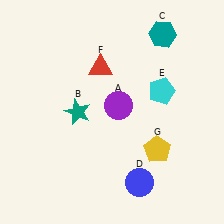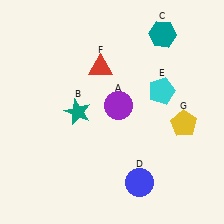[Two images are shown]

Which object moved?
The yellow pentagon (G) moved right.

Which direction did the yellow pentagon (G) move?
The yellow pentagon (G) moved right.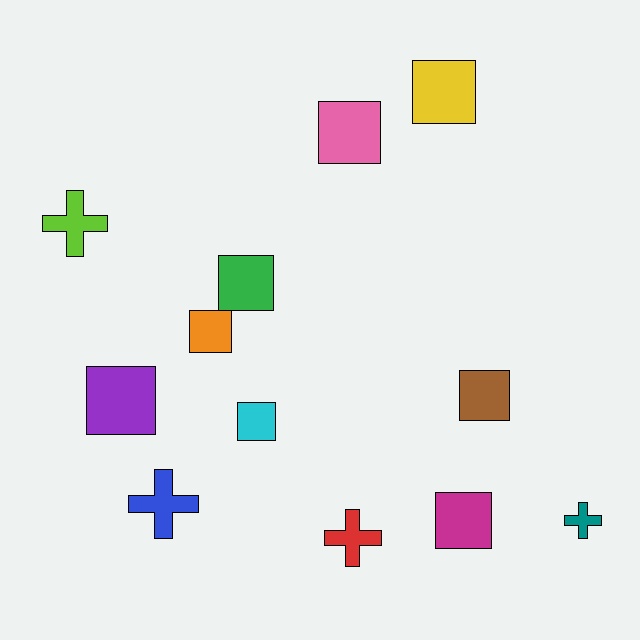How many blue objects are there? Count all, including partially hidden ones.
There is 1 blue object.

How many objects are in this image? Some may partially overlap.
There are 12 objects.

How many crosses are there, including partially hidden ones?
There are 4 crosses.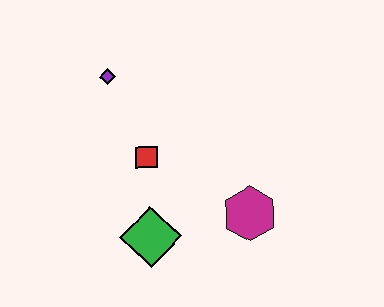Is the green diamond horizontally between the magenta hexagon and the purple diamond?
Yes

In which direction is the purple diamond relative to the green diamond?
The purple diamond is above the green diamond.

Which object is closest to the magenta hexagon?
The green diamond is closest to the magenta hexagon.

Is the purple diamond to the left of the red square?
Yes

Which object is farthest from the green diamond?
The purple diamond is farthest from the green diamond.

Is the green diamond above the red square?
No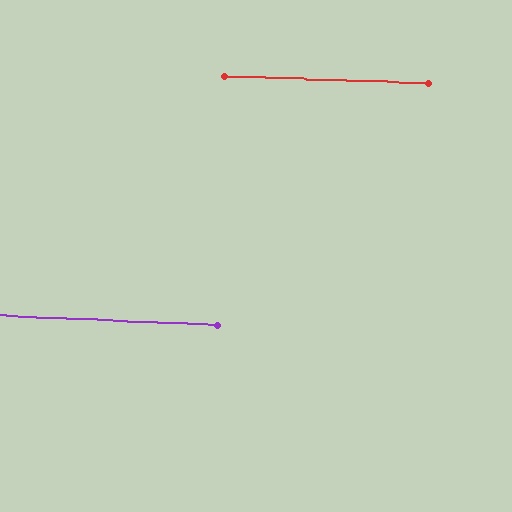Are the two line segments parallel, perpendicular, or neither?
Parallel — their directions differ by only 0.4°.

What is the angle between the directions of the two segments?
Approximately 0 degrees.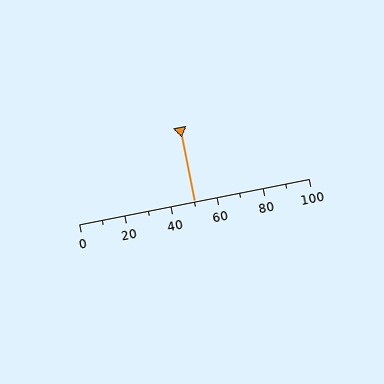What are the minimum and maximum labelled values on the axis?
The axis runs from 0 to 100.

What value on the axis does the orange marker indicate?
The marker indicates approximately 50.